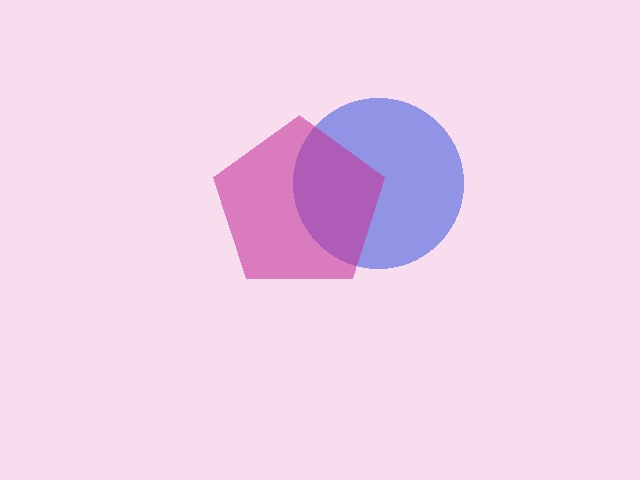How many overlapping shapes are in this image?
There are 2 overlapping shapes in the image.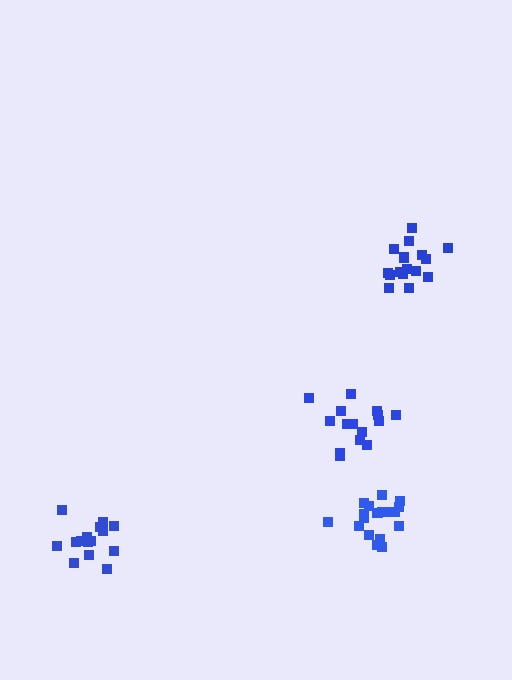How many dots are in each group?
Group 1: 19 dots, Group 2: 17 dots, Group 3: 15 dots, Group 4: 16 dots (67 total).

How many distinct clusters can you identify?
There are 4 distinct clusters.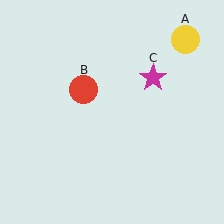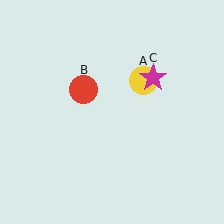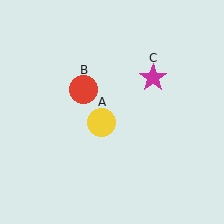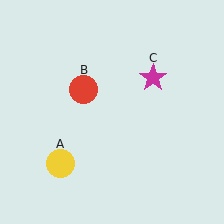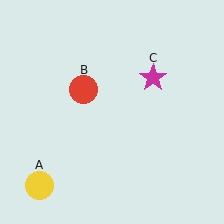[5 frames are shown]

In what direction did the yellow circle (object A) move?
The yellow circle (object A) moved down and to the left.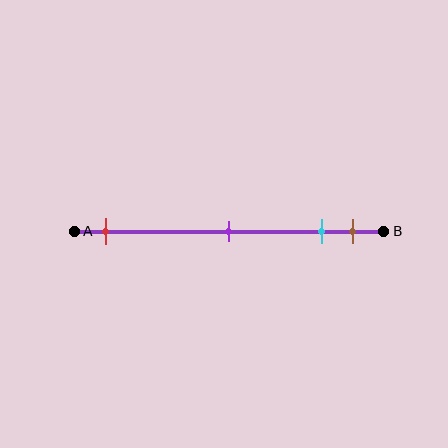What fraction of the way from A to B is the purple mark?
The purple mark is approximately 50% (0.5) of the way from A to B.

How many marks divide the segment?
There are 4 marks dividing the segment.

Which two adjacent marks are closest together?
The cyan and brown marks are the closest adjacent pair.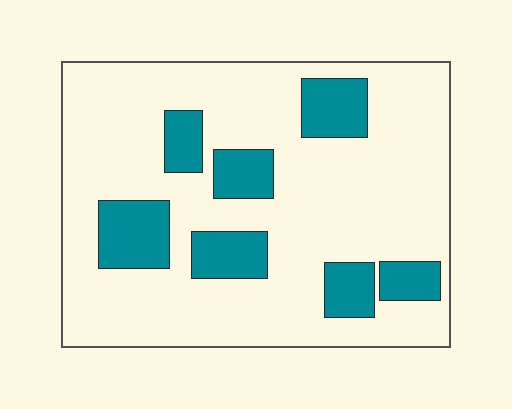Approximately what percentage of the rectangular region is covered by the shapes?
Approximately 20%.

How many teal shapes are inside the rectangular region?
7.